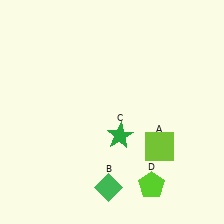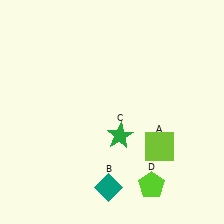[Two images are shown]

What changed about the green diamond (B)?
In Image 1, B is green. In Image 2, it changed to teal.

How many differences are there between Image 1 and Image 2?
There is 1 difference between the two images.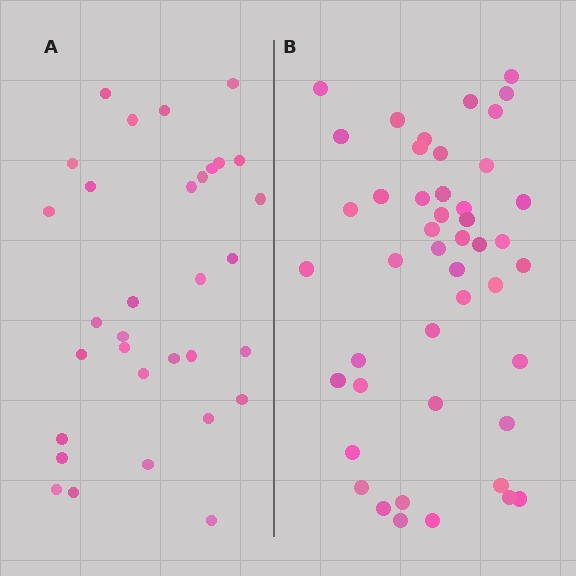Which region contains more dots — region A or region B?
Region B (the right region) has more dots.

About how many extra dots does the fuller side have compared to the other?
Region B has approximately 15 more dots than region A.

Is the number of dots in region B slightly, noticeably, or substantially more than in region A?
Region B has noticeably more, but not dramatically so. The ratio is roughly 1.4 to 1.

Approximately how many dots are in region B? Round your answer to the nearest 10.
About 50 dots. (The exact count is 46, which rounds to 50.)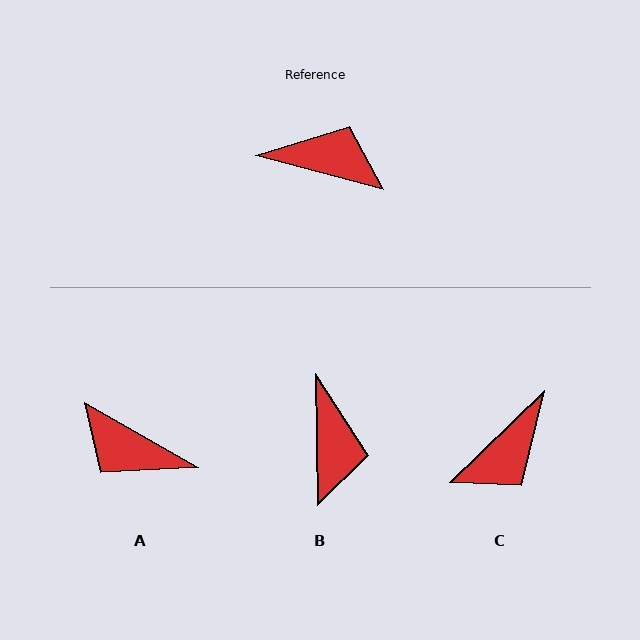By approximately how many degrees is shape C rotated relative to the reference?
Approximately 121 degrees clockwise.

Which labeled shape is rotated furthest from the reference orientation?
A, about 166 degrees away.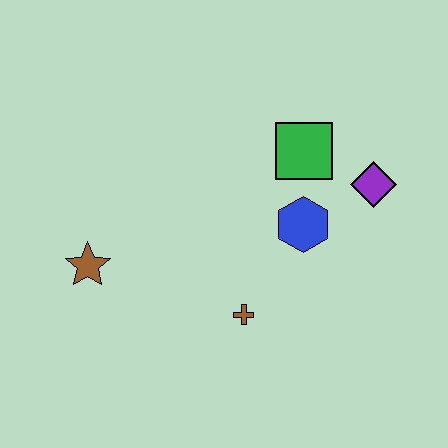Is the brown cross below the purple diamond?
Yes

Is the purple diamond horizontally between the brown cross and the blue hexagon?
No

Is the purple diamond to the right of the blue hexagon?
Yes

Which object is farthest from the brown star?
The purple diamond is farthest from the brown star.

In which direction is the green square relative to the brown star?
The green square is to the right of the brown star.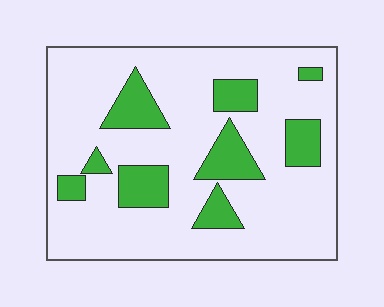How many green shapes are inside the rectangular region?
9.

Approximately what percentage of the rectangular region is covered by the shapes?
Approximately 20%.